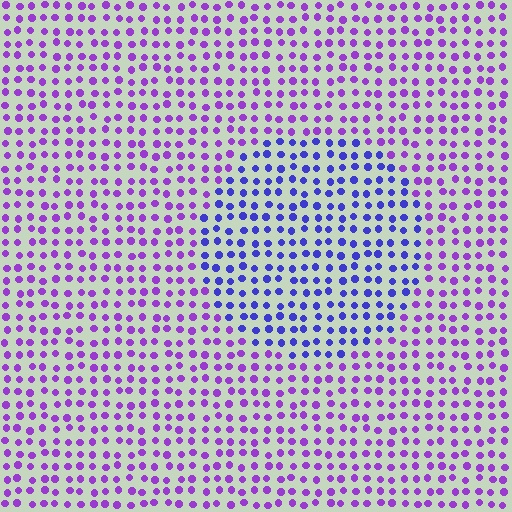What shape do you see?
I see a circle.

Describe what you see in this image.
The image is filled with small purple elements in a uniform arrangement. A circle-shaped region is visible where the elements are tinted to a slightly different hue, forming a subtle color boundary.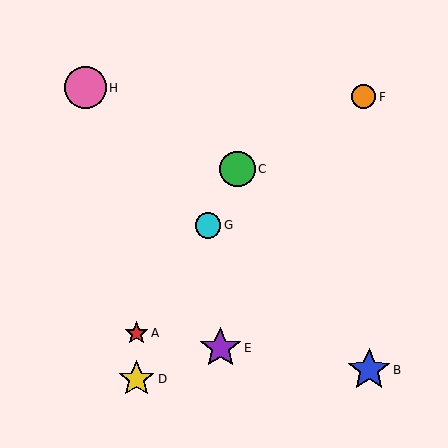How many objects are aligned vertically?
2 objects (A, D) are aligned vertically.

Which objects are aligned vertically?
Objects A, D are aligned vertically.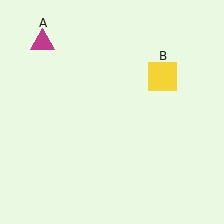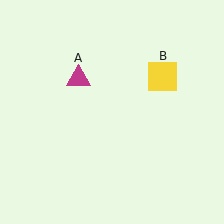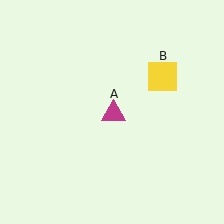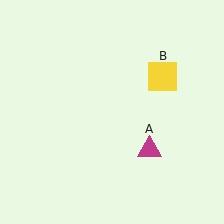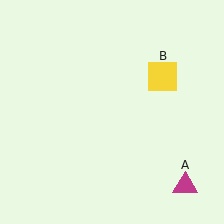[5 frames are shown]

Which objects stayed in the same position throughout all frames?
Yellow square (object B) remained stationary.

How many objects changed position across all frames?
1 object changed position: magenta triangle (object A).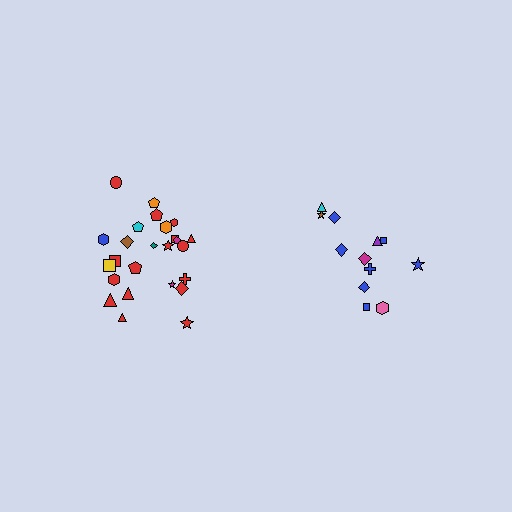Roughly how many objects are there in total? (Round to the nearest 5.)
Roughly 35 objects in total.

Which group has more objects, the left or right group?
The left group.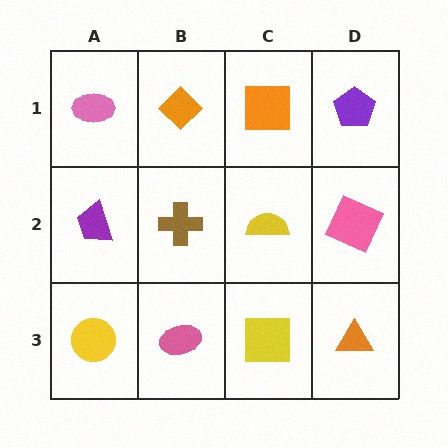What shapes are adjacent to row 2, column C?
An orange square (row 1, column C), a yellow square (row 3, column C), a brown cross (row 2, column B), a pink square (row 2, column D).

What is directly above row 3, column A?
A purple trapezoid.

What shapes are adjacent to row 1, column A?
A purple trapezoid (row 2, column A), an orange diamond (row 1, column B).